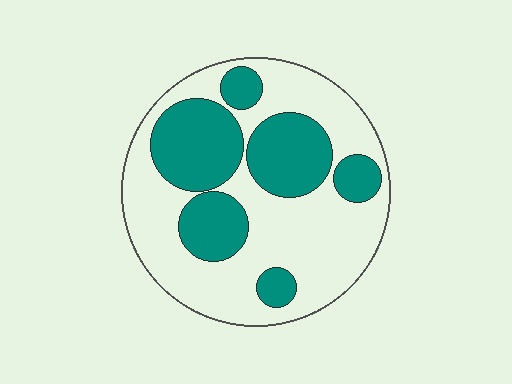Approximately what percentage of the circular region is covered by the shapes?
Approximately 35%.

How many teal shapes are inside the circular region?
6.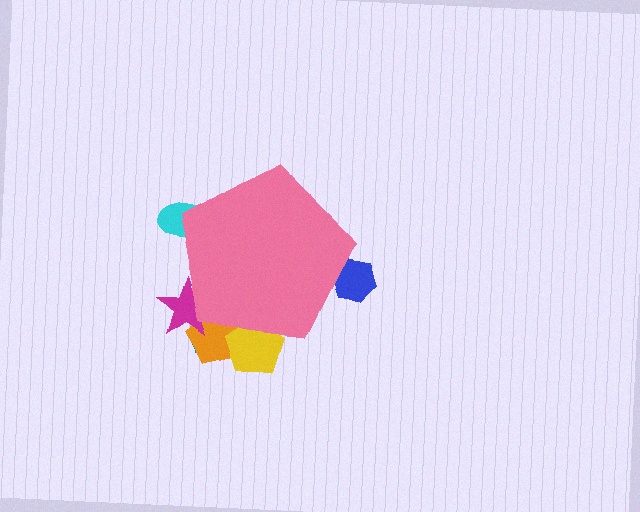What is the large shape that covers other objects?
A pink pentagon.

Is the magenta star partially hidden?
Yes, the magenta star is partially hidden behind the pink pentagon.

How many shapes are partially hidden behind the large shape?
6 shapes are partially hidden.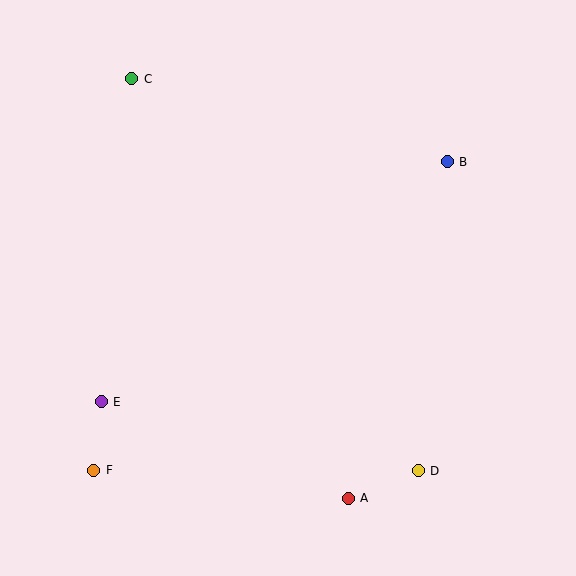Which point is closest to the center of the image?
Point B at (447, 162) is closest to the center.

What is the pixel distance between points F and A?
The distance between F and A is 256 pixels.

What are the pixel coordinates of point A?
Point A is at (348, 498).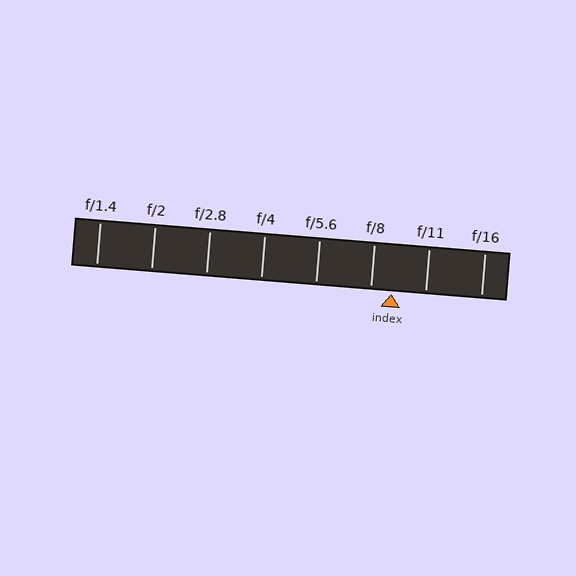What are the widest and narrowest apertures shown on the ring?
The widest aperture shown is f/1.4 and the narrowest is f/16.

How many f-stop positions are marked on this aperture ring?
There are 8 f-stop positions marked.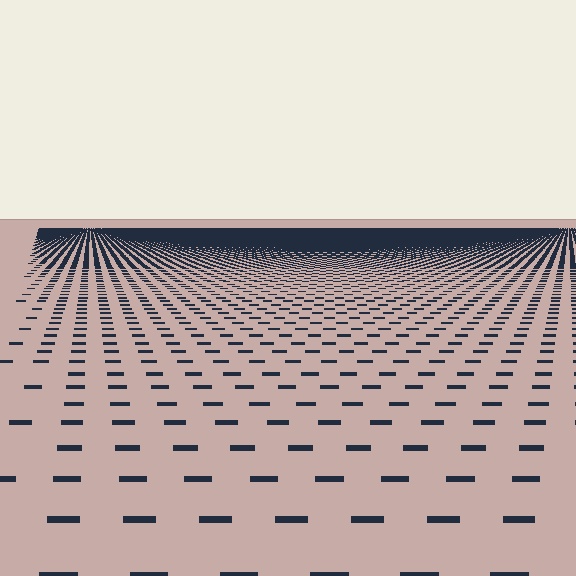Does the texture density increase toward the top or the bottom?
Density increases toward the top.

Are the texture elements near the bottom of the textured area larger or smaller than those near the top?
Larger. Near the bottom, elements are closer to the viewer and appear at a bigger on-screen size.